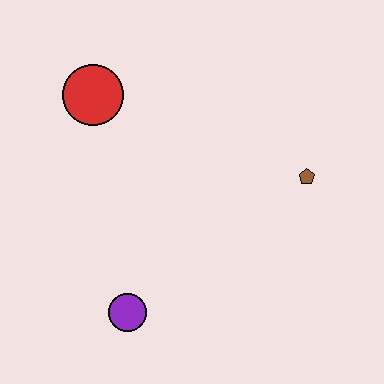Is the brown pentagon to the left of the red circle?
No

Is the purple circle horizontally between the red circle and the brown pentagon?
Yes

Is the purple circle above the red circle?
No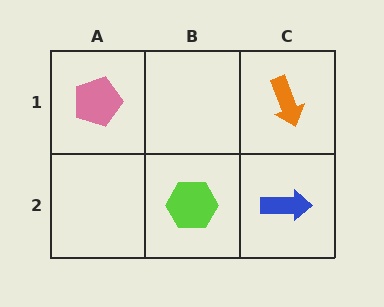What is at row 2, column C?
A blue arrow.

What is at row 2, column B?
A lime hexagon.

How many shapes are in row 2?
2 shapes.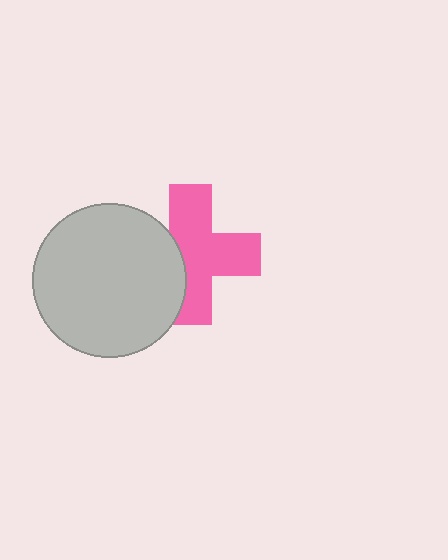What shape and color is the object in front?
The object in front is a light gray circle.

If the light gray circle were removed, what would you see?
You would see the complete pink cross.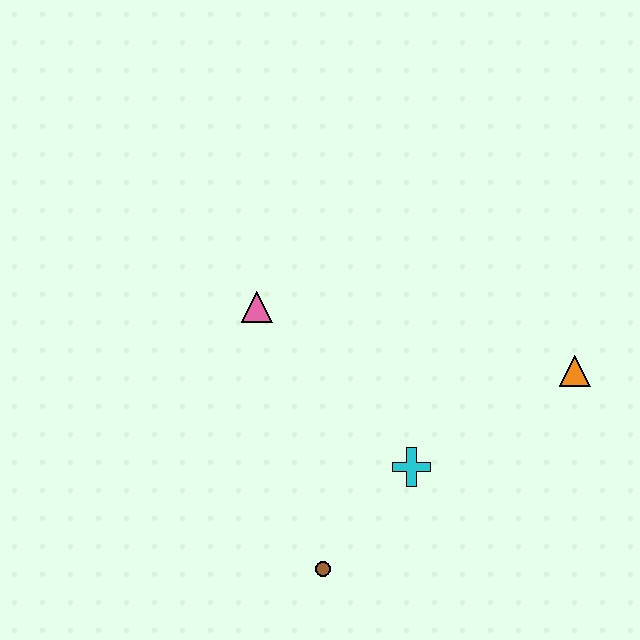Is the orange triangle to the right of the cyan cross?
Yes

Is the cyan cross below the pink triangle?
Yes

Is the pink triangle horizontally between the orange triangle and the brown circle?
No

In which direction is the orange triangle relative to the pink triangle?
The orange triangle is to the right of the pink triangle.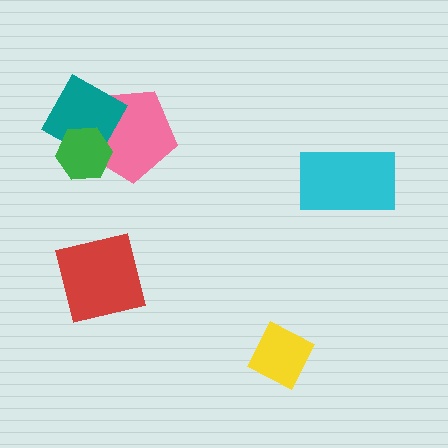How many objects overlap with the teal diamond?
2 objects overlap with the teal diamond.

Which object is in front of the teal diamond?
The green hexagon is in front of the teal diamond.